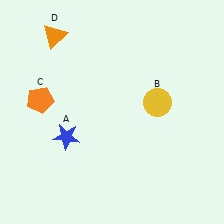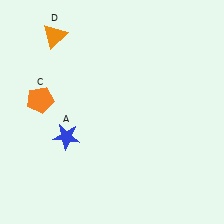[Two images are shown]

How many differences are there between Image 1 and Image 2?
There is 1 difference between the two images.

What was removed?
The yellow circle (B) was removed in Image 2.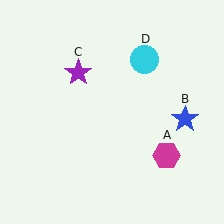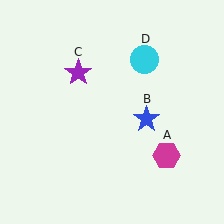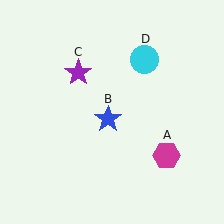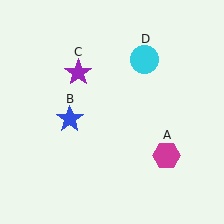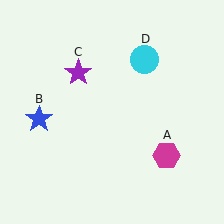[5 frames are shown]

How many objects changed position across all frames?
1 object changed position: blue star (object B).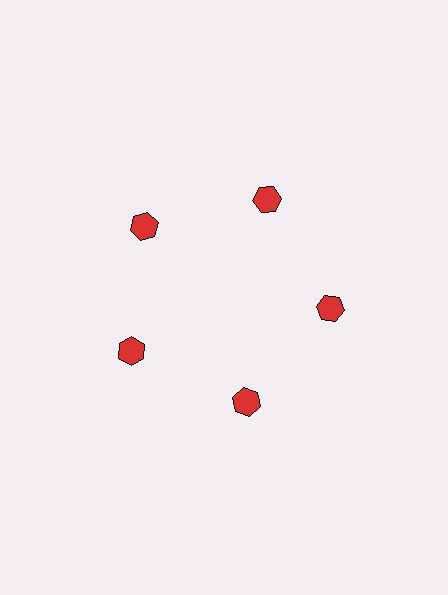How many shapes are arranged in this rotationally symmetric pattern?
There are 5 shapes, arranged in 5 groups of 1.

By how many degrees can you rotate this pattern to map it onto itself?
The pattern maps onto itself every 72 degrees of rotation.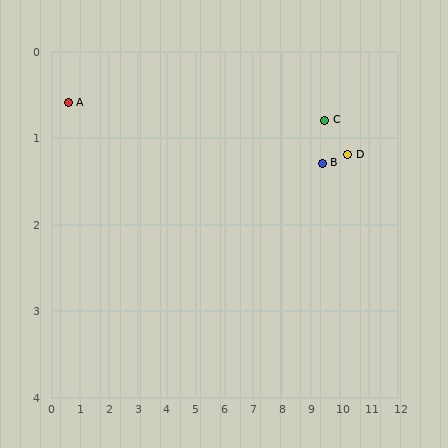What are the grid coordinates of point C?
Point C is at approximately (9.5, 0.8).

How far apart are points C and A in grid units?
Points C and A are about 8.9 grid units apart.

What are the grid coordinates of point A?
Point A is at approximately (0.6, 0.6).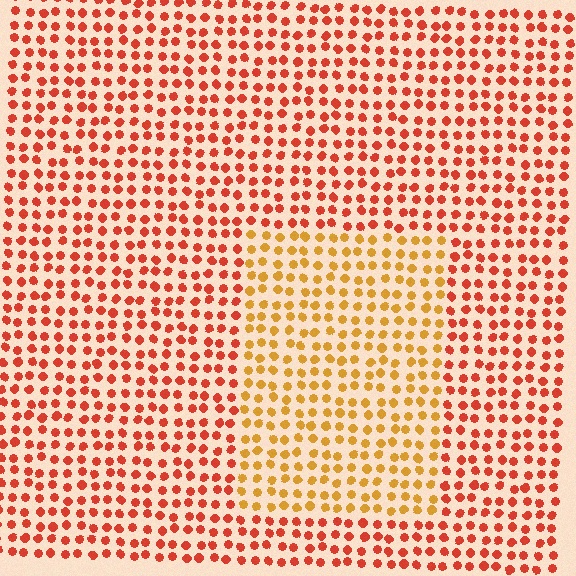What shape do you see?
I see a rectangle.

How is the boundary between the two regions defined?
The boundary is defined purely by a slight shift in hue (about 34 degrees). Spacing, size, and orientation are identical on both sides.